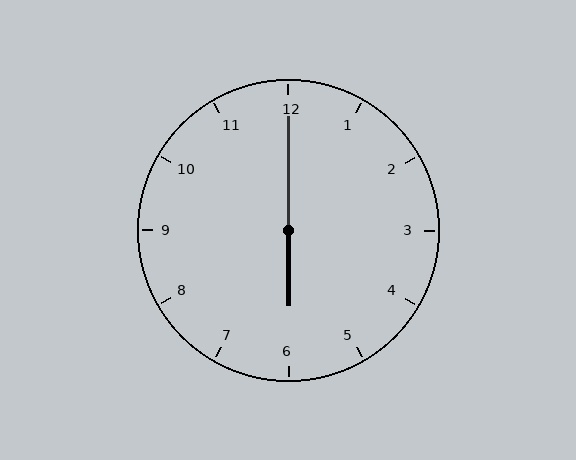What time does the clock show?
6:00.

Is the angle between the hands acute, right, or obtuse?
It is obtuse.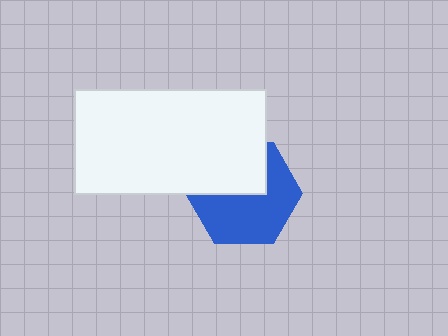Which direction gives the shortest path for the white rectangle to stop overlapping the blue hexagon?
Moving up gives the shortest separation.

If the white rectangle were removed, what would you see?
You would see the complete blue hexagon.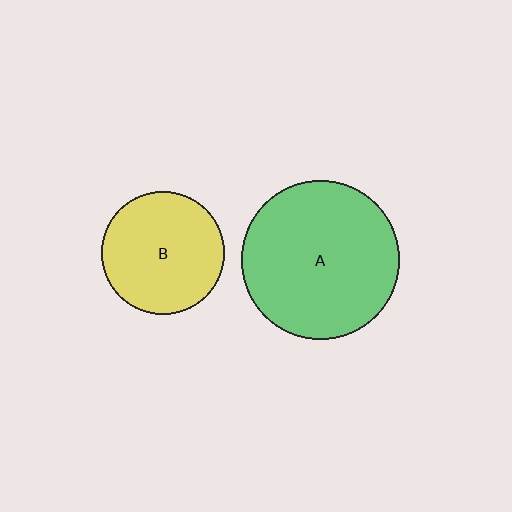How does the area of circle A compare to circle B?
Approximately 1.7 times.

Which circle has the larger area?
Circle A (green).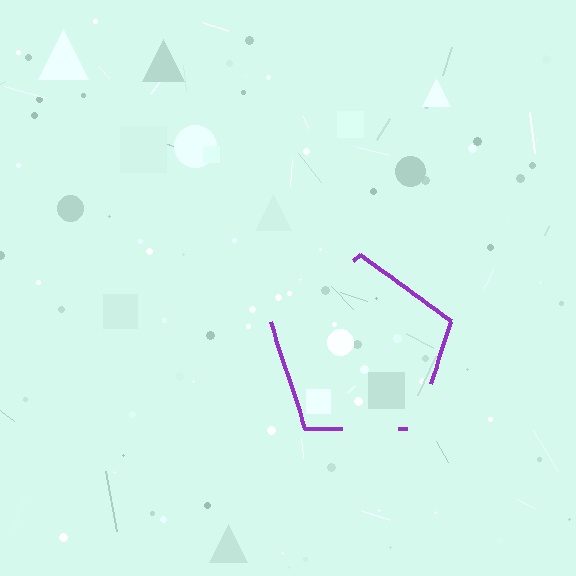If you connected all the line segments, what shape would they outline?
They would outline a pentagon.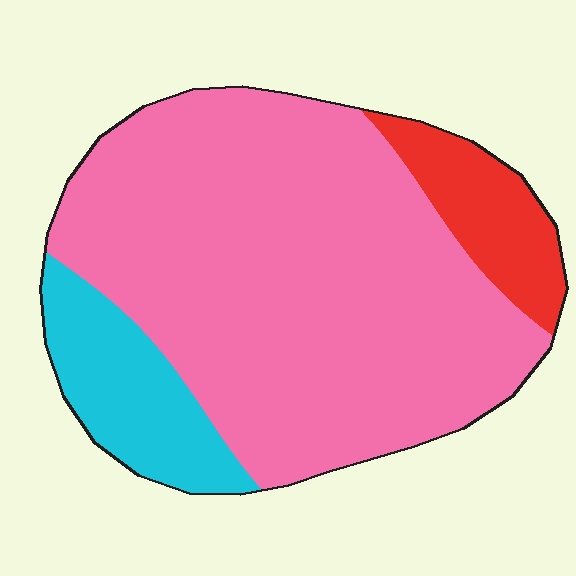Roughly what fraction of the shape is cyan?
Cyan covers around 15% of the shape.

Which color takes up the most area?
Pink, at roughly 75%.